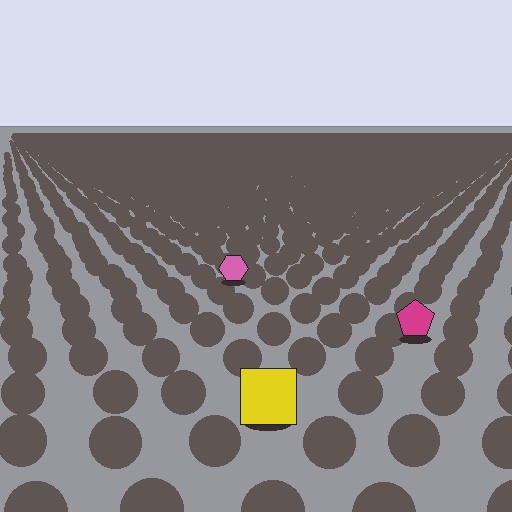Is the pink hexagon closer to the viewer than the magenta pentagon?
No. The magenta pentagon is closer — you can tell from the texture gradient: the ground texture is coarser near it.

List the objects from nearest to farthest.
From nearest to farthest: the yellow square, the magenta pentagon, the pink hexagon.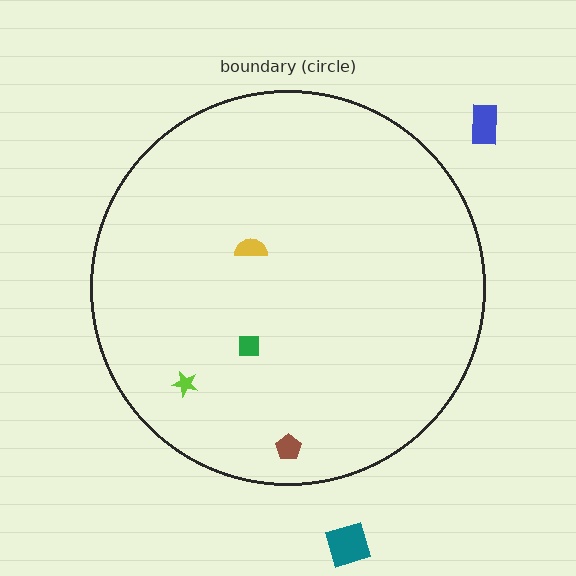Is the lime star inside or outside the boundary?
Inside.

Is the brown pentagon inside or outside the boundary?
Inside.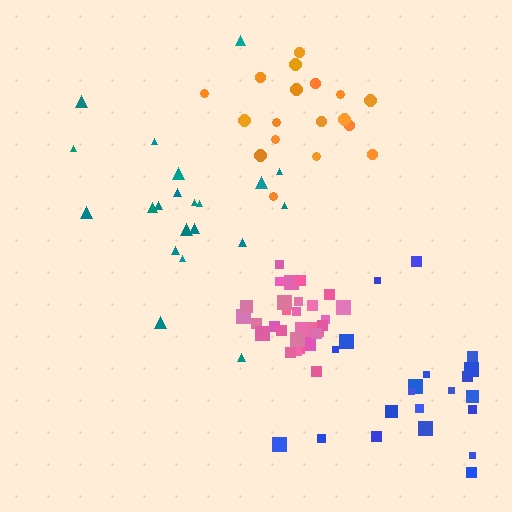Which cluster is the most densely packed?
Pink.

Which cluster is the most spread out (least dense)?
Teal.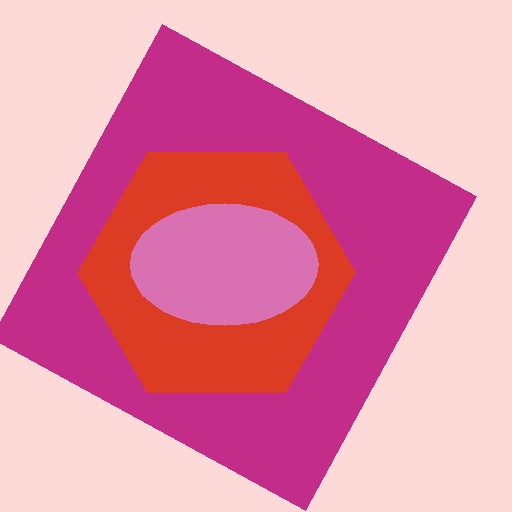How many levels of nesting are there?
3.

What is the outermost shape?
The magenta square.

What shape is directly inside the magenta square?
The red hexagon.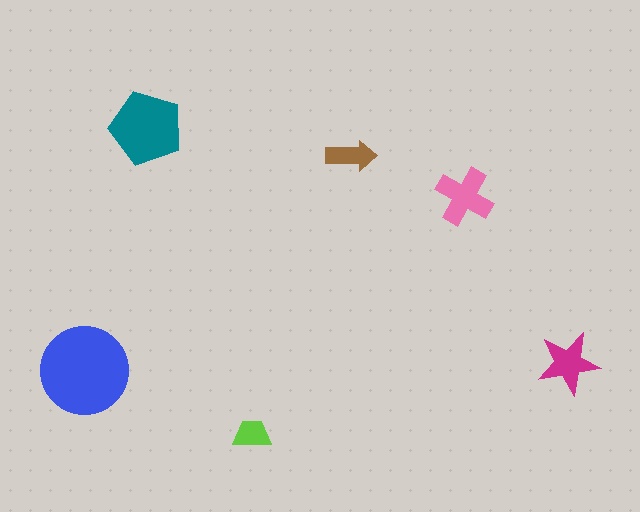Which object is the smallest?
The lime trapezoid.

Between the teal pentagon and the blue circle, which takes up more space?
The blue circle.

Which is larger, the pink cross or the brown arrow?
The pink cross.